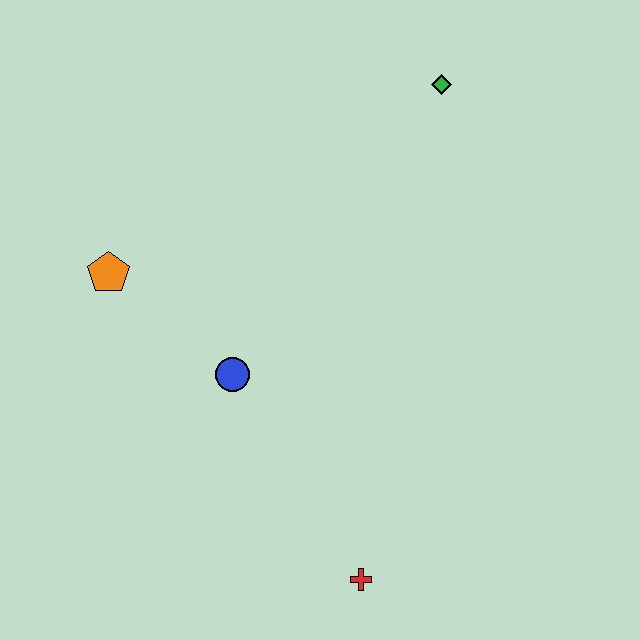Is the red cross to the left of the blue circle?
No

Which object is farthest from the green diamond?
The red cross is farthest from the green diamond.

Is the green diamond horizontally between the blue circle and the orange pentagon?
No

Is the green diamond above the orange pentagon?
Yes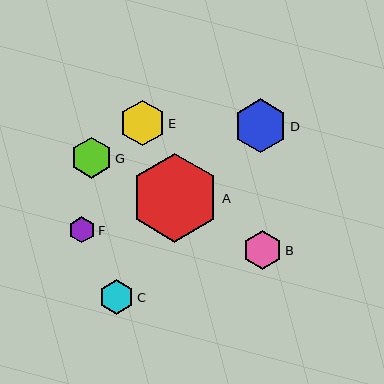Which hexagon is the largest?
Hexagon A is the largest with a size of approximately 88 pixels.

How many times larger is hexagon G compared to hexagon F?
Hexagon G is approximately 1.6 times the size of hexagon F.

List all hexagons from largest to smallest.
From largest to smallest: A, D, E, G, B, C, F.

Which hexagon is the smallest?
Hexagon F is the smallest with a size of approximately 26 pixels.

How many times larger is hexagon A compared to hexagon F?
Hexagon A is approximately 3.4 times the size of hexagon F.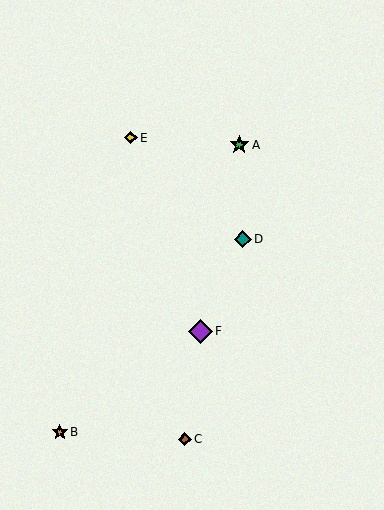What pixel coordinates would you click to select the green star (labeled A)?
Click at (239, 145) to select the green star A.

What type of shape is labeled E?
Shape E is a yellow diamond.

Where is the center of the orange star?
The center of the orange star is at (60, 432).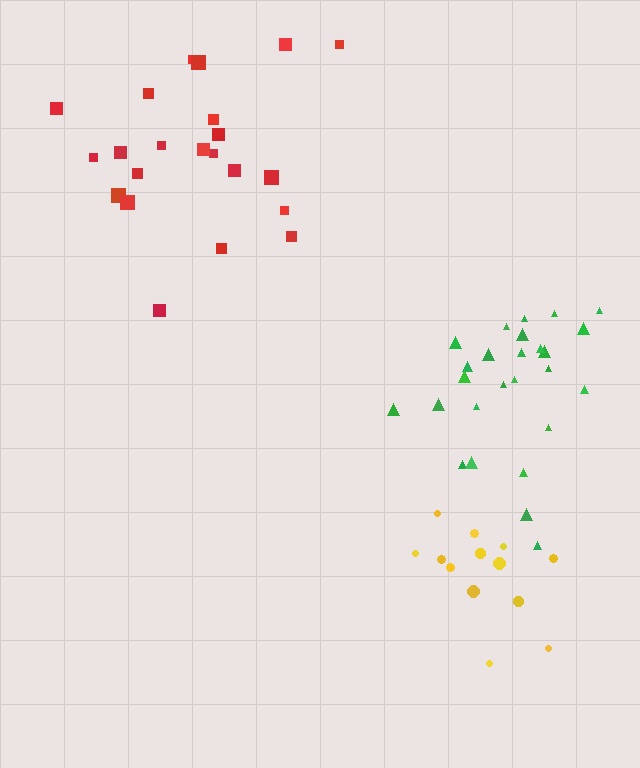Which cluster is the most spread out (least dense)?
Red.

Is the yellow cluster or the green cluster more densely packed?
Yellow.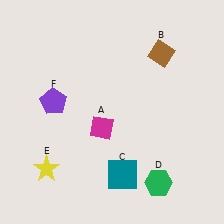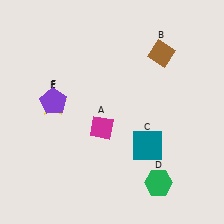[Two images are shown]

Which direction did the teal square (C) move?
The teal square (C) moved up.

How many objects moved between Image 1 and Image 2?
2 objects moved between the two images.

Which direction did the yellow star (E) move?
The yellow star (E) moved up.